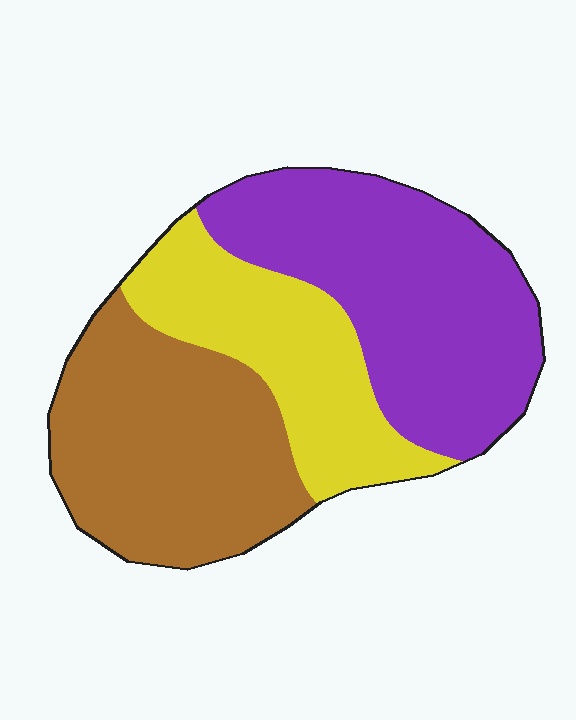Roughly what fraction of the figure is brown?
Brown covers 35% of the figure.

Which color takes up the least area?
Yellow, at roughly 25%.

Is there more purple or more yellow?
Purple.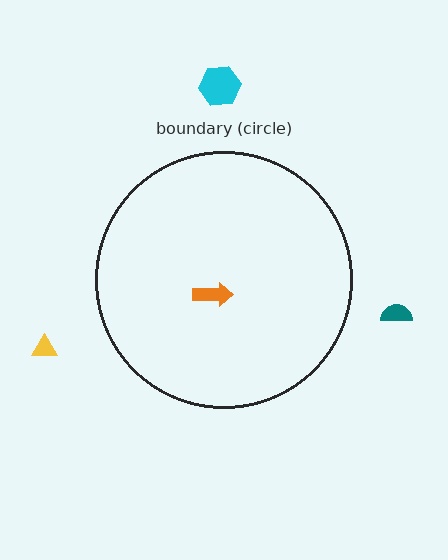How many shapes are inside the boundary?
1 inside, 3 outside.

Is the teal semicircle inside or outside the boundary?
Outside.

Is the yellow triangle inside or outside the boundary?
Outside.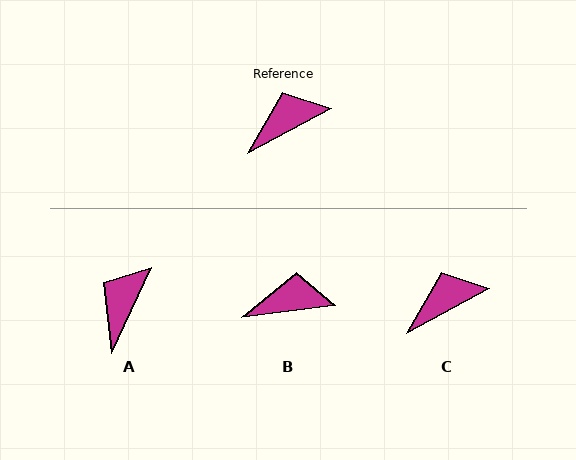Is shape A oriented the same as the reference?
No, it is off by about 37 degrees.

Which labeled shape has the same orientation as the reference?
C.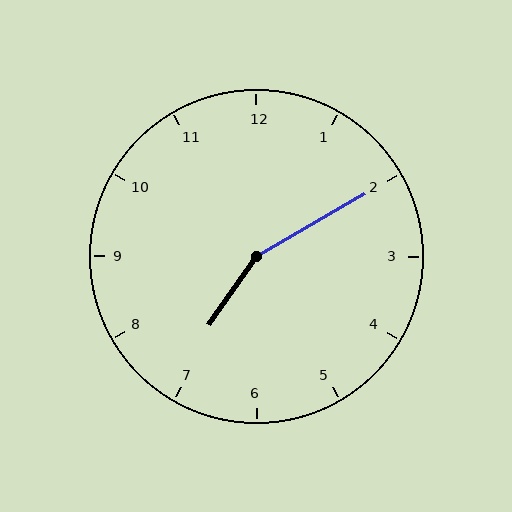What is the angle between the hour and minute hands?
Approximately 155 degrees.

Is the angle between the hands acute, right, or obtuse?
It is obtuse.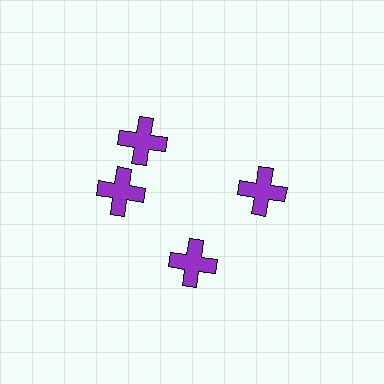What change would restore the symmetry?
The symmetry would be restored by rotating it back into even spacing with its neighbors so that all 4 crosses sit at equal angles and equal distance from the center.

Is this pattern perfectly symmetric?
No. The 4 purple crosses are arranged in a ring, but one element near the 12 o'clock position is rotated out of alignment along the ring, breaking the 4-fold rotational symmetry.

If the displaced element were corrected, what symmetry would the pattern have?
It would have 4-fold rotational symmetry — the pattern would map onto itself every 90 degrees.